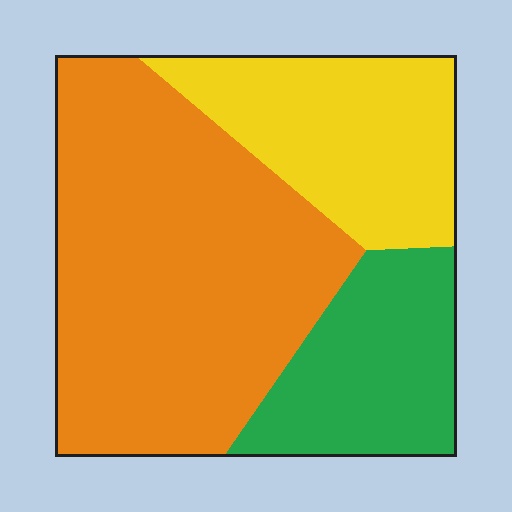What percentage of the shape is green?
Green covers about 20% of the shape.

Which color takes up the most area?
Orange, at roughly 55%.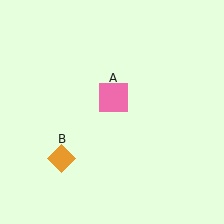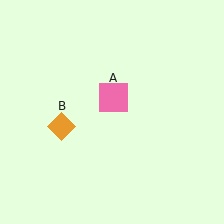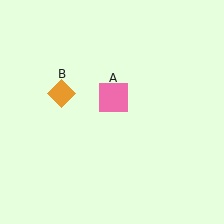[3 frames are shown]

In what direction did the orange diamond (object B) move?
The orange diamond (object B) moved up.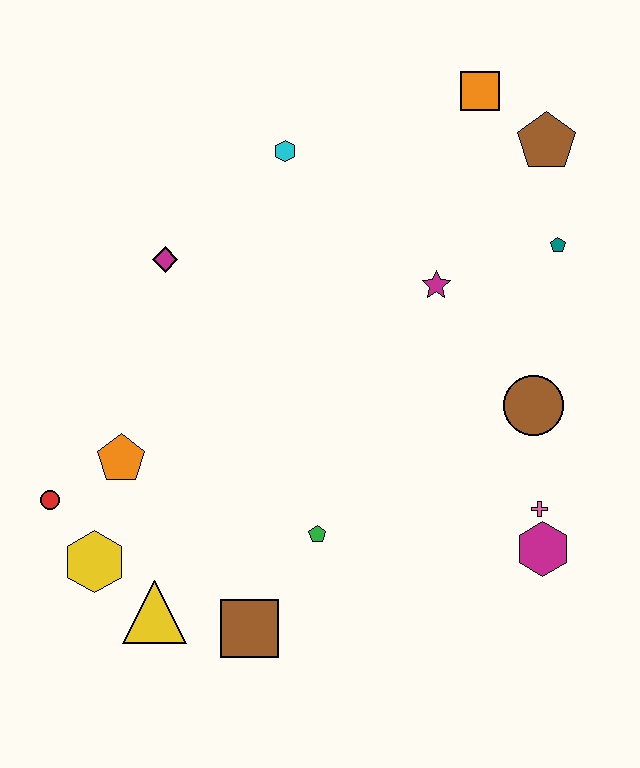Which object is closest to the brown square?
The yellow triangle is closest to the brown square.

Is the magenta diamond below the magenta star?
No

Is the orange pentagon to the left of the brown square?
Yes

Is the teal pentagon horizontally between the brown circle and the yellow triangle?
No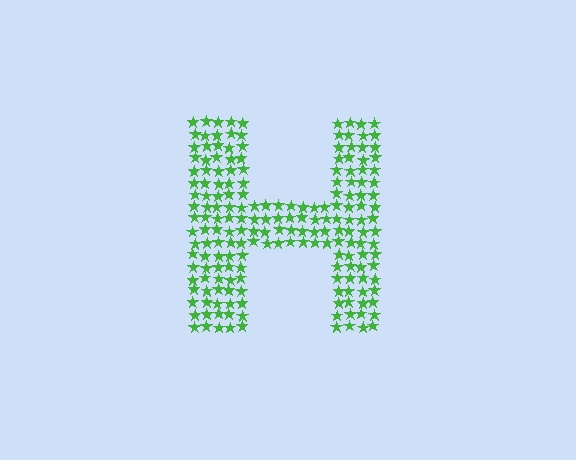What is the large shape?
The large shape is the letter H.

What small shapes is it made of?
It is made of small stars.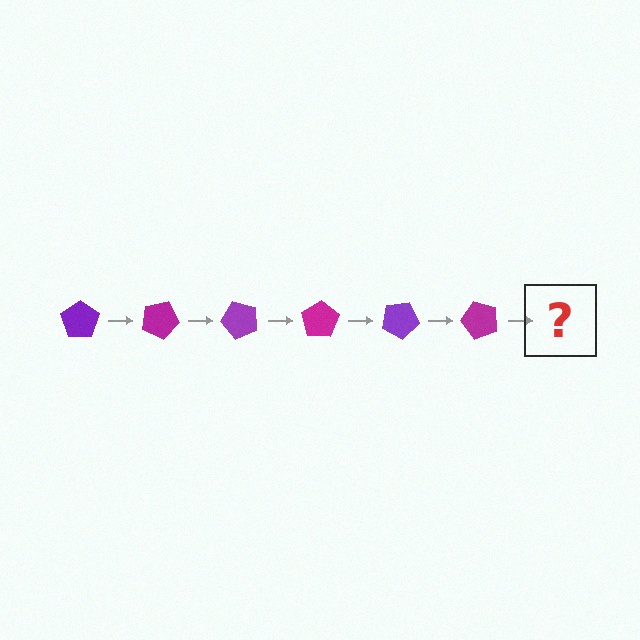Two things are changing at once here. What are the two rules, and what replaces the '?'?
The two rules are that it rotates 25 degrees each step and the color cycles through purple and magenta. The '?' should be a purple pentagon, rotated 150 degrees from the start.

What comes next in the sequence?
The next element should be a purple pentagon, rotated 150 degrees from the start.